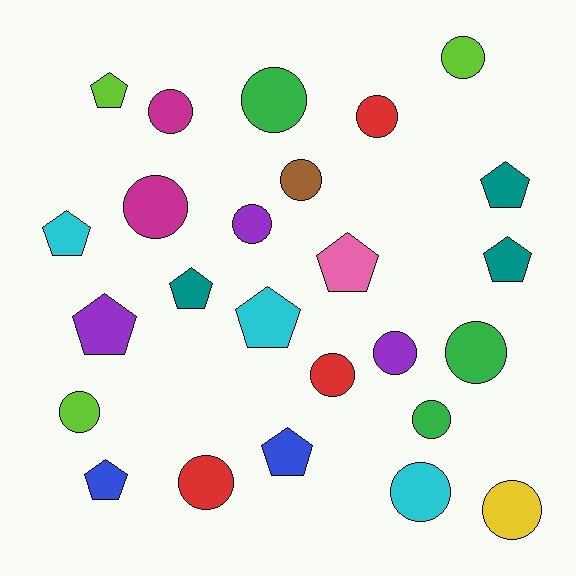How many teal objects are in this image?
There are 3 teal objects.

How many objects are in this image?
There are 25 objects.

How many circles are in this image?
There are 15 circles.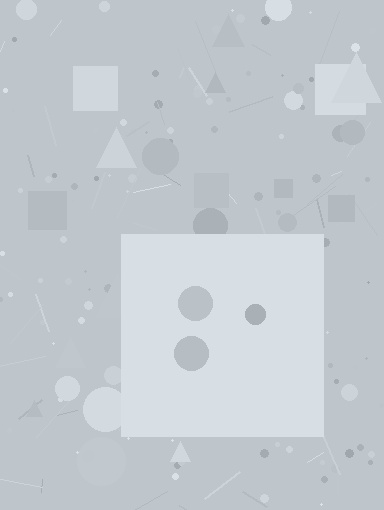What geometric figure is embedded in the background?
A square is embedded in the background.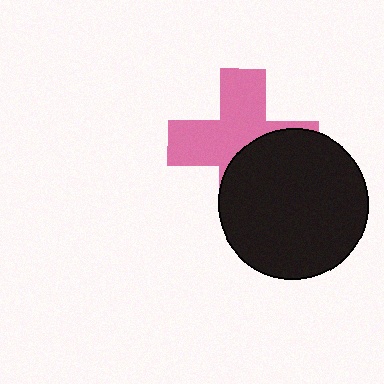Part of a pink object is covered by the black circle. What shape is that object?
It is a cross.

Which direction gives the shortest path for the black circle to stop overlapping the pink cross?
Moving toward the lower-right gives the shortest separation.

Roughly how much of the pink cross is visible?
About half of it is visible (roughly 57%).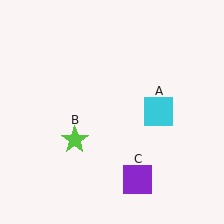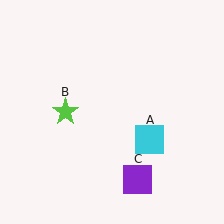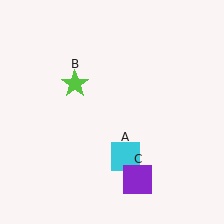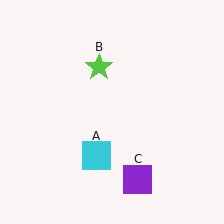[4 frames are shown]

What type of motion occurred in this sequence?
The cyan square (object A), lime star (object B) rotated clockwise around the center of the scene.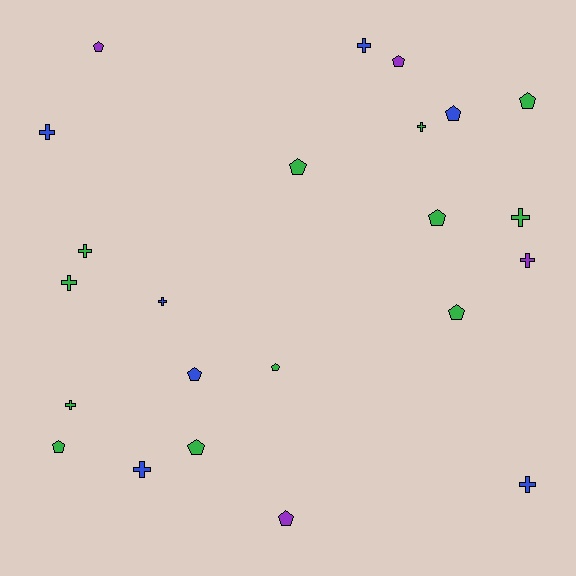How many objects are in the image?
There are 23 objects.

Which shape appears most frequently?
Pentagon, with 12 objects.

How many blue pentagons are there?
There are 2 blue pentagons.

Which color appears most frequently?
Green, with 12 objects.